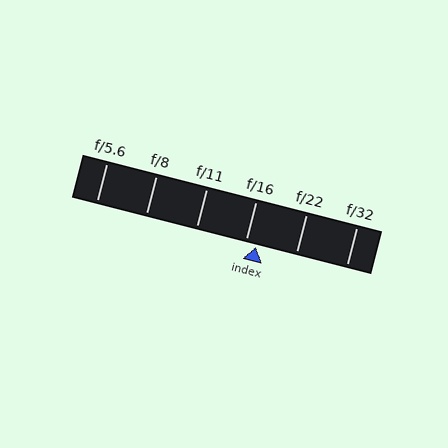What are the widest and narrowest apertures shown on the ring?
The widest aperture shown is f/5.6 and the narrowest is f/32.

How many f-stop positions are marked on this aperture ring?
There are 6 f-stop positions marked.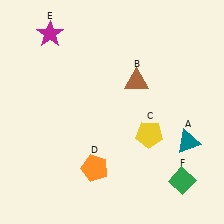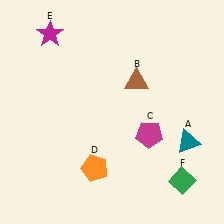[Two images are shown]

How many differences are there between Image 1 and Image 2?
There is 1 difference between the two images.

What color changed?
The pentagon (C) changed from yellow in Image 1 to magenta in Image 2.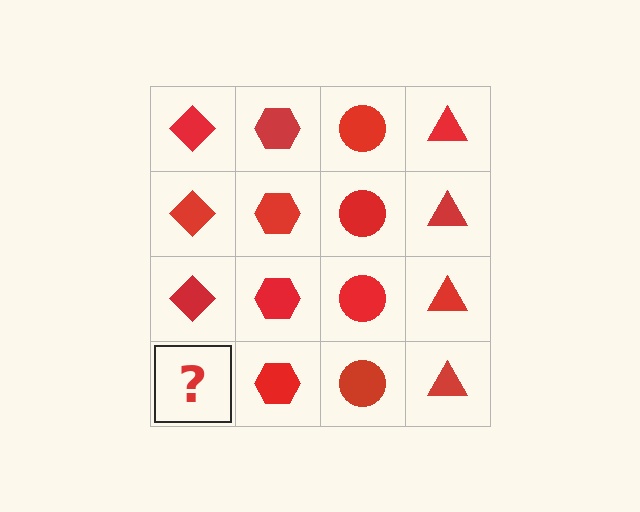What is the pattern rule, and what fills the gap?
The rule is that each column has a consistent shape. The gap should be filled with a red diamond.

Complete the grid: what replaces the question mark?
The question mark should be replaced with a red diamond.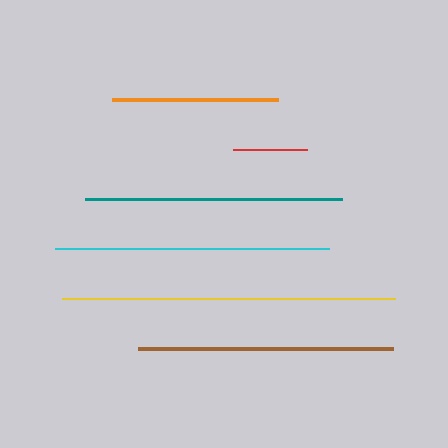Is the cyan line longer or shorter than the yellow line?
The yellow line is longer than the cyan line.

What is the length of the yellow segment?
The yellow segment is approximately 333 pixels long.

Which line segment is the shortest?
The red line is the shortest at approximately 74 pixels.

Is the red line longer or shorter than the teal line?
The teal line is longer than the red line.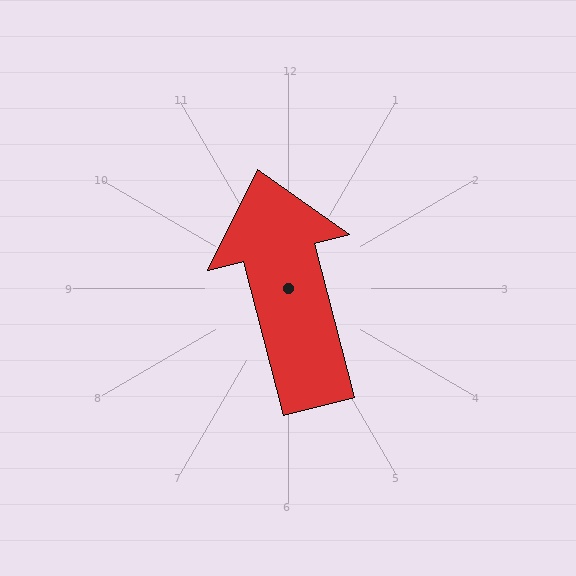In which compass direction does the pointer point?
North.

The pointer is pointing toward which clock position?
Roughly 12 o'clock.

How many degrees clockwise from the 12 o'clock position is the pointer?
Approximately 345 degrees.